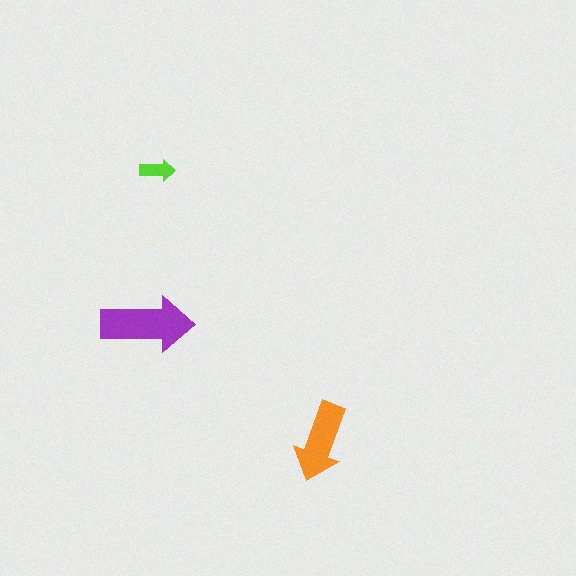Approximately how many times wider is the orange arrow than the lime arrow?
About 2 times wider.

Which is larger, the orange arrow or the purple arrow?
The purple one.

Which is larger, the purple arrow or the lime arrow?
The purple one.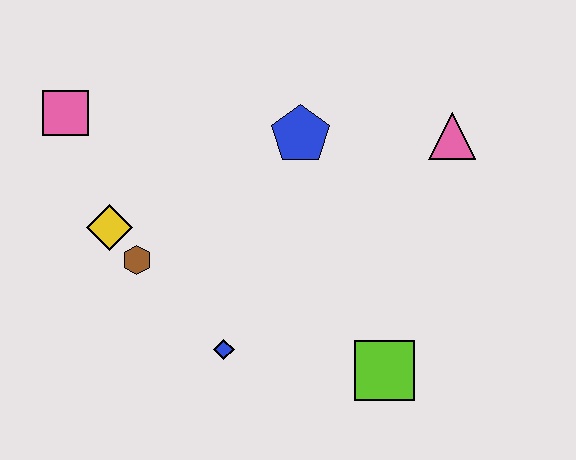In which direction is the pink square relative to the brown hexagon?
The pink square is above the brown hexagon.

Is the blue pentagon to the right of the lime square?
No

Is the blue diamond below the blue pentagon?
Yes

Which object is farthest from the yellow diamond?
The pink triangle is farthest from the yellow diamond.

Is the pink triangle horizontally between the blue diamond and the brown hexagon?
No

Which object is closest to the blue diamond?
The brown hexagon is closest to the blue diamond.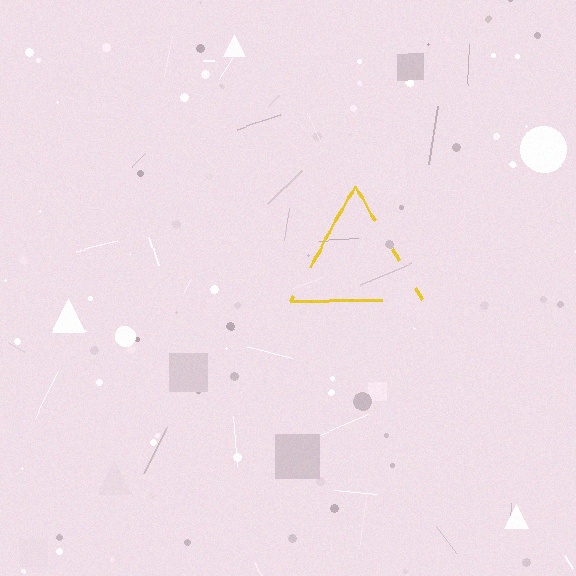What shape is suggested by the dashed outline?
The dashed outline suggests a triangle.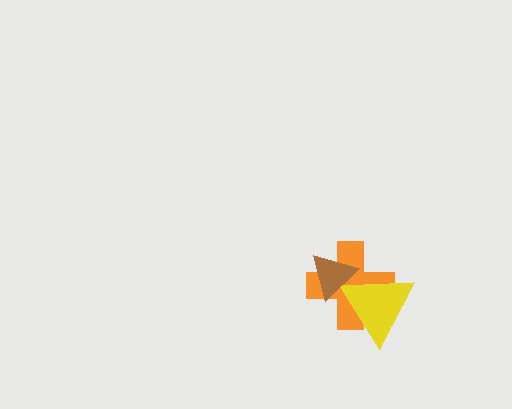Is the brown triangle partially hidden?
No, no other shape covers it.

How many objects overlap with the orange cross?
2 objects overlap with the orange cross.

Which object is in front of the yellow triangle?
The brown triangle is in front of the yellow triangle.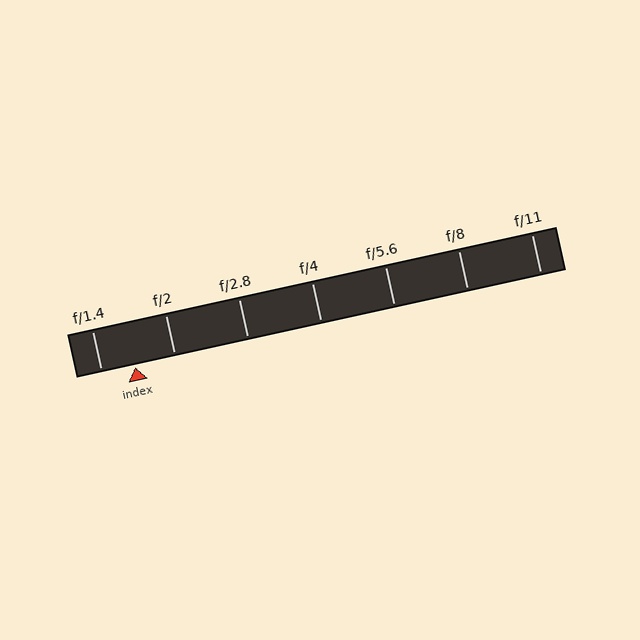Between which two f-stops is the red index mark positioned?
The index mark is between f/1.4 and f/2.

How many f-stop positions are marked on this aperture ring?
There are 7 f-stop positions marked.